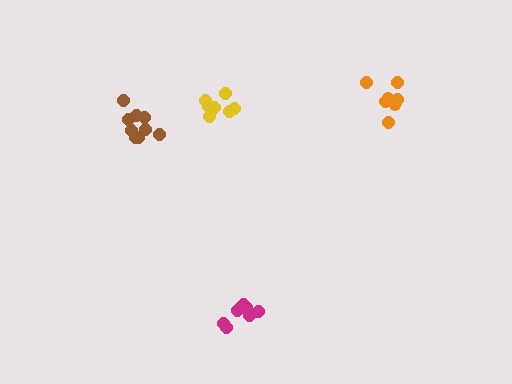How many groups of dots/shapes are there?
There are 4 groups.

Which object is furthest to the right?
The orange cluster is rightmost.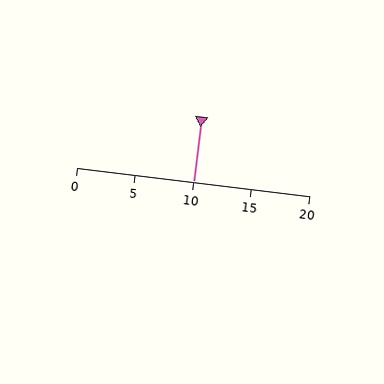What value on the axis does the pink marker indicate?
The marker indicates approximately 10.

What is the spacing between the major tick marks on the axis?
The major ticks are spaced 5 apart.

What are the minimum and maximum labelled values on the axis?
The axis runs from 0 to 20.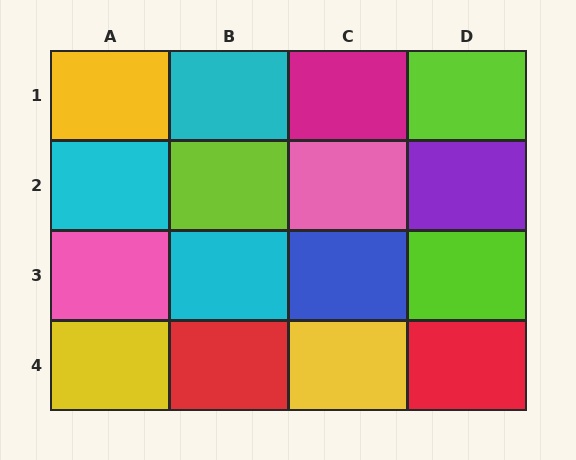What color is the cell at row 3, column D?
Lime.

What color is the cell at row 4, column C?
Yellow.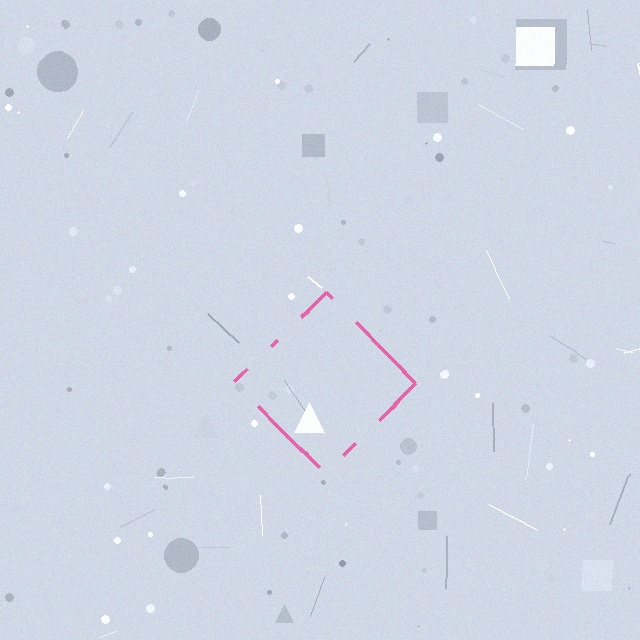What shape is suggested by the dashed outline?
The dashed outline suggests a diamond.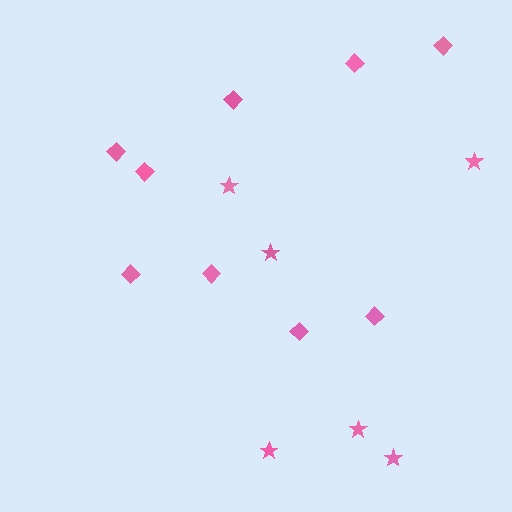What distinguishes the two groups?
There are 2 groups: one group of diamonds (9) and one group of stars (6).